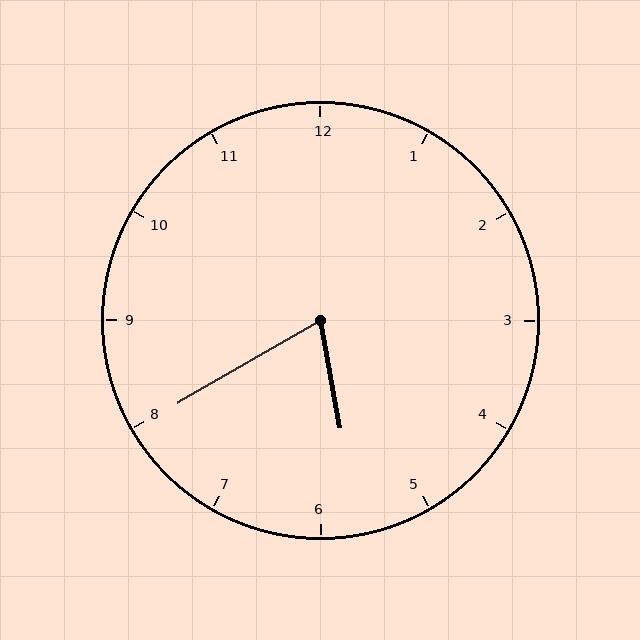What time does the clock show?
5:40.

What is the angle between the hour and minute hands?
Approximately 70 degrees.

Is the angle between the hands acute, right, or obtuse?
It is acute.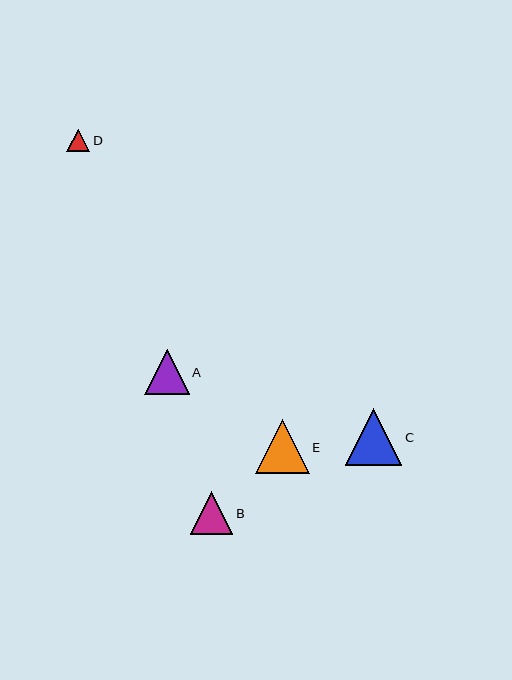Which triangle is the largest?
Triangle C is the largest with a size of approximately 57 pixels.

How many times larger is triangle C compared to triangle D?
Triangle C is approximately 2.5 times the size of triangle D.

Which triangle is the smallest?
Triangle D is the smallest with a size of approximately 23 pixels.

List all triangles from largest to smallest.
From largest to smallest: C, E, A, B, D.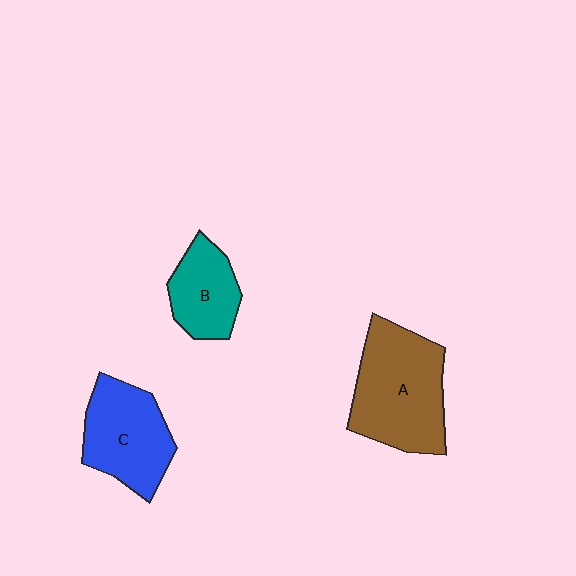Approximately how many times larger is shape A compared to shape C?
Approximately 1.3 times.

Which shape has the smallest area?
Shape B (teal).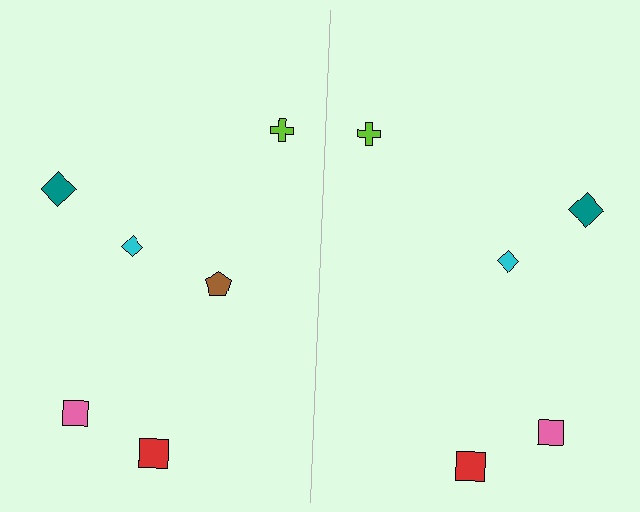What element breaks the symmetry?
A brown pentagon is missing from the right side.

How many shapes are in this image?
There are 11 shapes in this image.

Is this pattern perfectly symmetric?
No, the pattern is not perfectly symmetric. A brown pentagon is missing from the right side.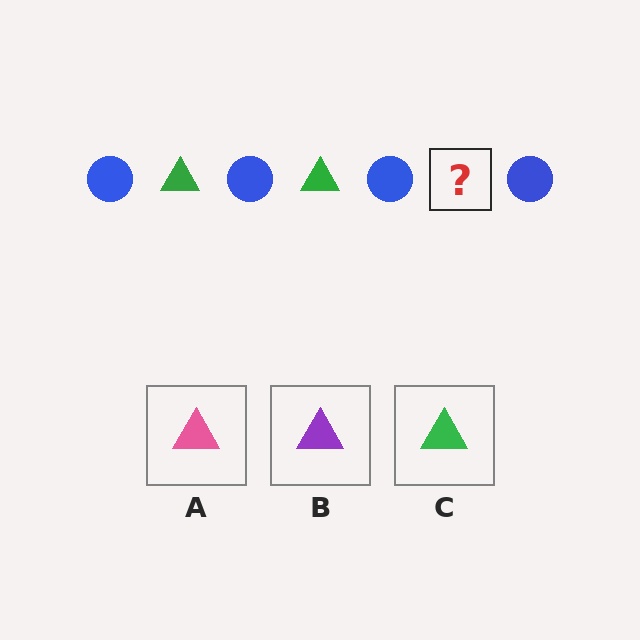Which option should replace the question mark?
Option C.